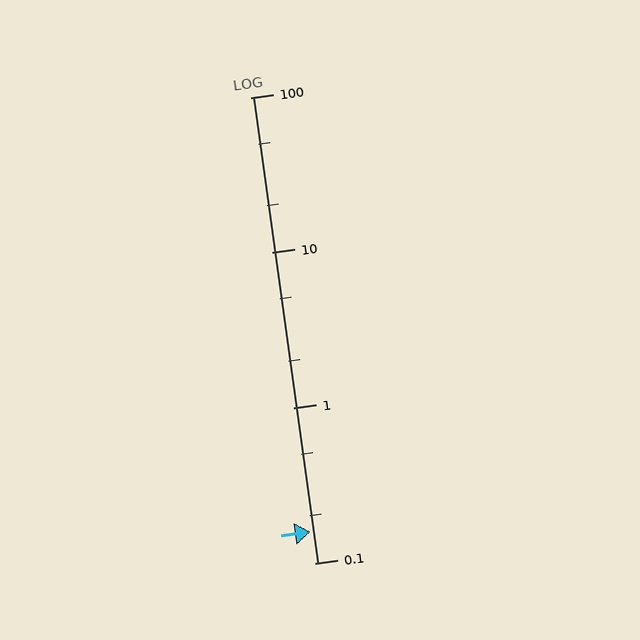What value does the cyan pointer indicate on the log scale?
The pointer indicates approximately 0.16.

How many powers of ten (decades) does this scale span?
The scale spans 3 decades, from 0.1 to 100.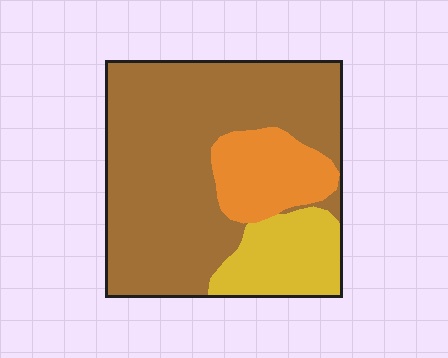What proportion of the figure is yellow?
Yellow covers roughly 15% of the figure.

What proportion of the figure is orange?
Orange takes up less than a sixth of the figure.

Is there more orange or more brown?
Brown.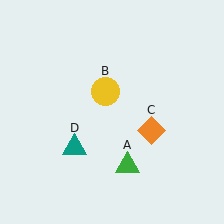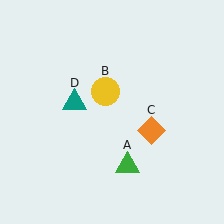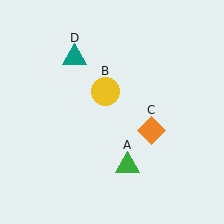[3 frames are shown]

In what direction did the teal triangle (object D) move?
The teal triangle (object D) moved up.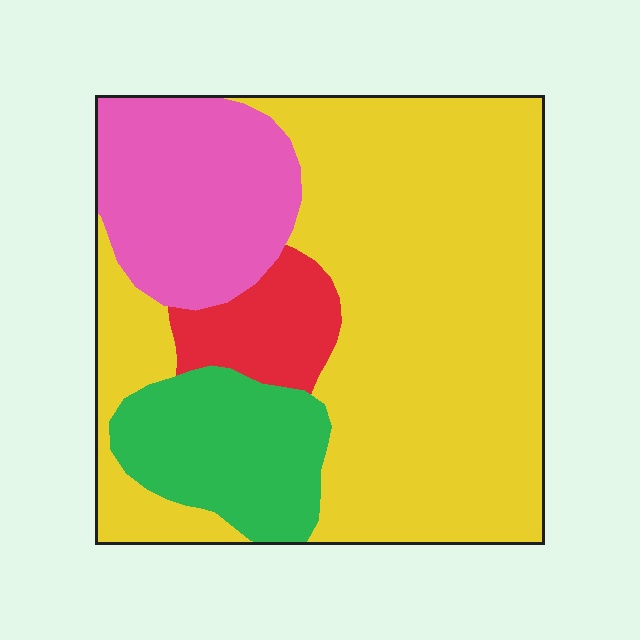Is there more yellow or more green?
Yellow.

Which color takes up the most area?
Yellow, at roughly 60%.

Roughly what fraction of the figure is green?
Green covers around 15% of the figure.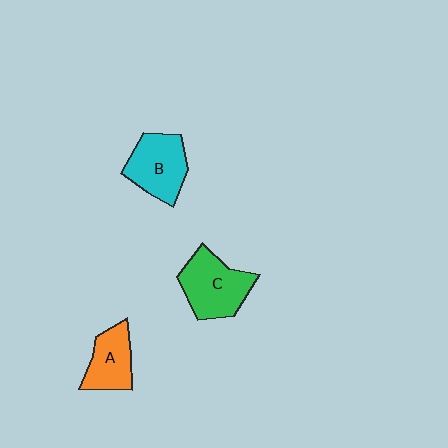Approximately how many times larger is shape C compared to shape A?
Approximately 1.4 times.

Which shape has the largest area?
Shape C (green).